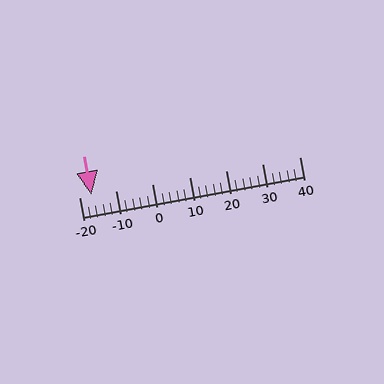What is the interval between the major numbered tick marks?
The major tick marks are spaced 10 units apart.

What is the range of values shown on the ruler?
The ruler shows values from -20 to 40.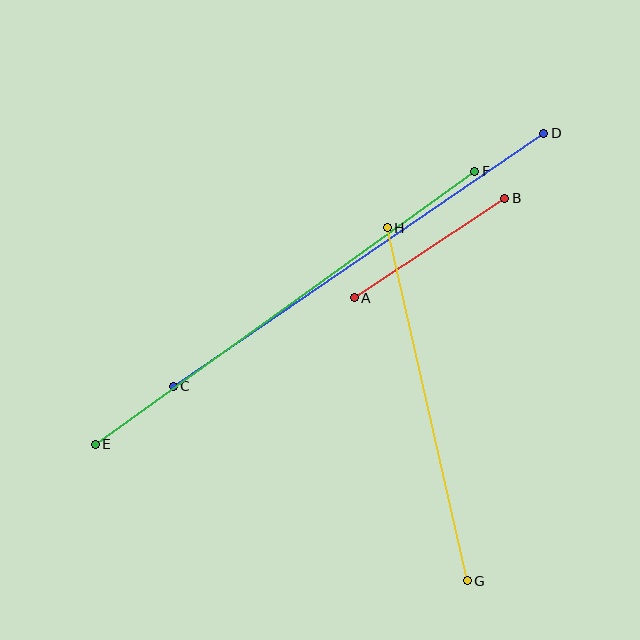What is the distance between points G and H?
The distance is approximately 362 pixels.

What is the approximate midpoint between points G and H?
The midpoint is at approximately (427, 404) pixels.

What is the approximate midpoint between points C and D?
The midpoint is at approximately (358, 260) pixels.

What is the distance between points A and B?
The distance is approximately 181 pixels.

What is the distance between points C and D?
The distance is approximately 448 pixels.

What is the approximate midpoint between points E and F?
The midpoint is at approximately (285, 308) pixels.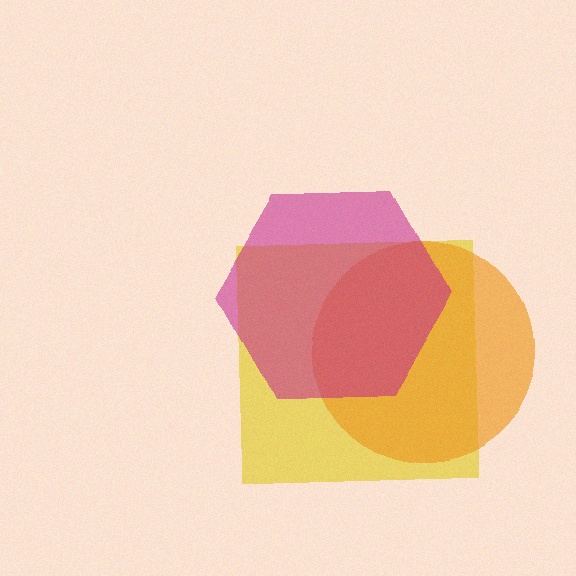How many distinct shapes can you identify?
There are 3 distinct shapes: a yellow square, an orange circle, a magenta hexagon.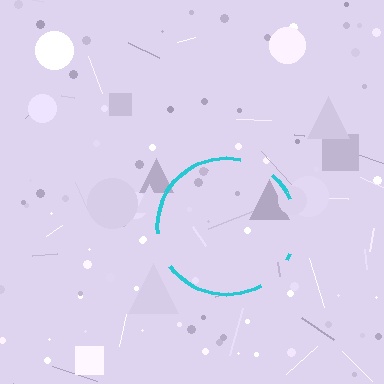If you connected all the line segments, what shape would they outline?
They would outline a circle.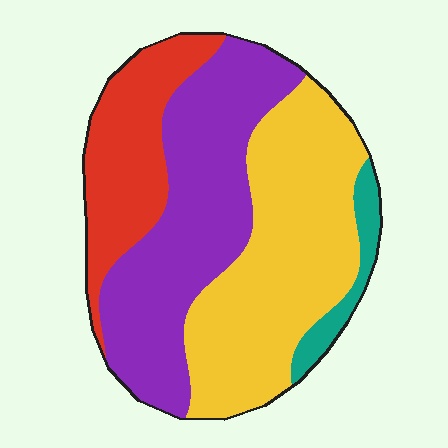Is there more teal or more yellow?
Yellow.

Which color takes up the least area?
Teal, at roughly 5%.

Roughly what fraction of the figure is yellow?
Yellow covers around 40% of the figure.